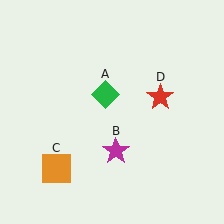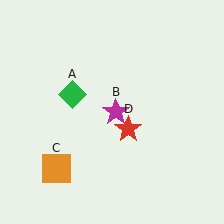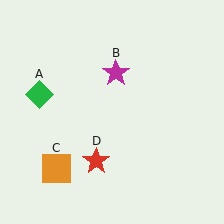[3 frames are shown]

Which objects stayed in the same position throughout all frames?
Orange square (object C) remained stationary.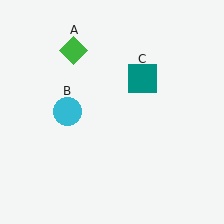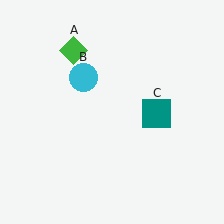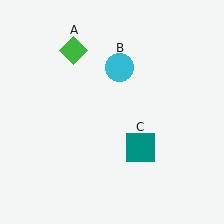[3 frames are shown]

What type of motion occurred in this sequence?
The cyan circle (object B), teal square (object C) rotated clockwise around the center of the scene.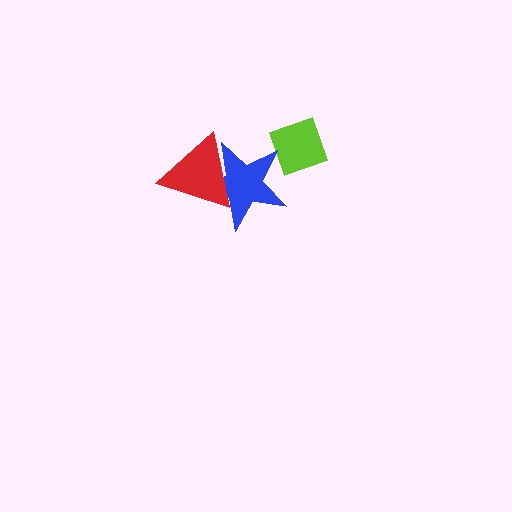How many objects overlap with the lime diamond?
1 object overlaps with the lime diamond.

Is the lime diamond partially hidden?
Yes, it is partially covered by another shape.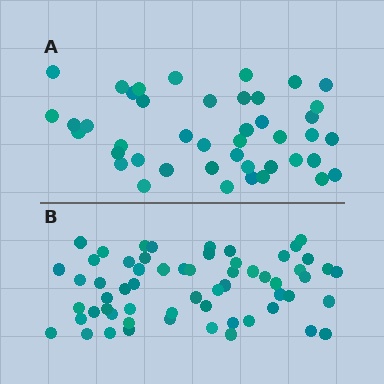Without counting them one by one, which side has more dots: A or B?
Region B (the bottom region) has more dots.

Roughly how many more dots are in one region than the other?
Region B has approximately 15 more dots than region A.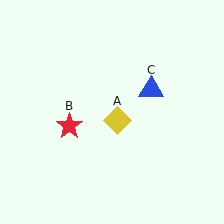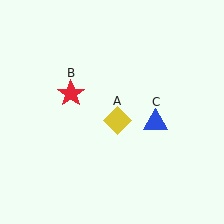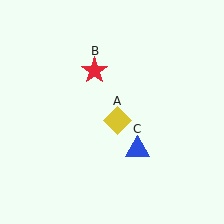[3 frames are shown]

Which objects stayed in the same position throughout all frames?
Yellow diamond (object A) remained stationary.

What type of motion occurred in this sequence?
The red star (object B), blue triangle (object C) rotated clockwise around the center of the scene.